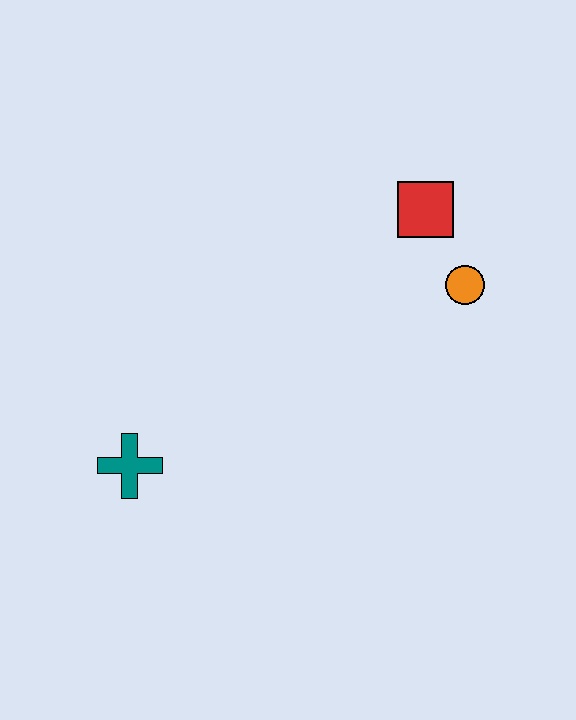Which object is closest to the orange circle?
The red square is closest to the orange circle.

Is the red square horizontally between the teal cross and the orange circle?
Yes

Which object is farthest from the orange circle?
The teal cross is farthest from the orange circle.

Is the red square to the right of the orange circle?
No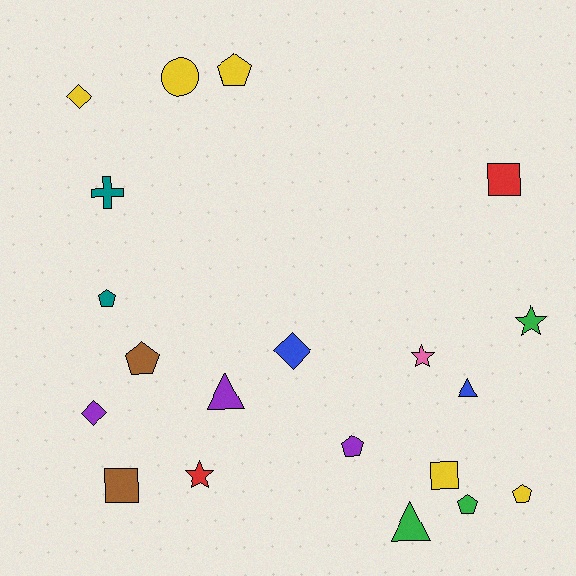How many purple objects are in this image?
There are 3 purple objects.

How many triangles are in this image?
There are 3 triangles.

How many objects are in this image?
There are 20 objects.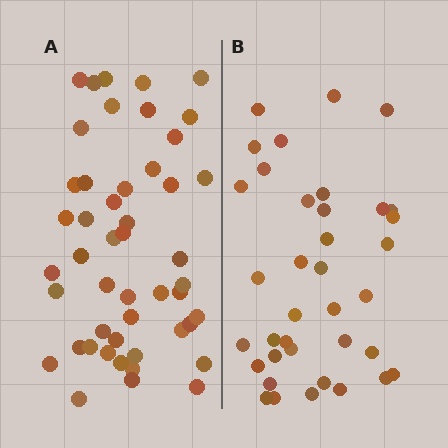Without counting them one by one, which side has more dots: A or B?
Region A (the left region) has more dots.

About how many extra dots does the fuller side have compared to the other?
Region A has roughly 12 or so more dots than region B.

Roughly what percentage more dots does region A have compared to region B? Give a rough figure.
About 30% more.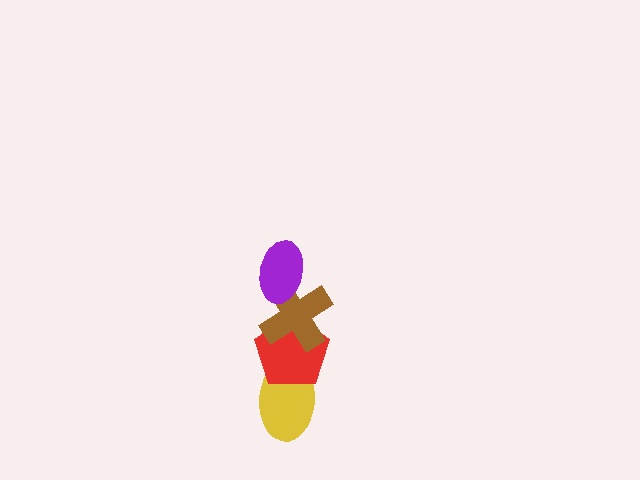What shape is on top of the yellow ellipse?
The red pentagon is on top of the yellow ellipse.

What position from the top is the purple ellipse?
The purple ellipse is 1st from the top.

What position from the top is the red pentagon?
The red pentagon is 3rd from the top.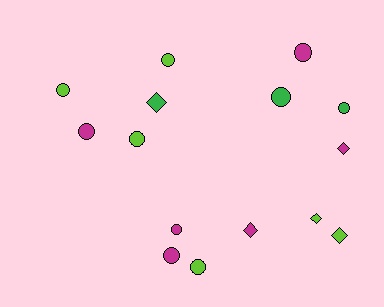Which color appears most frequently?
Lime, with 6 objects.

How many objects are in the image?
There are 15 objects.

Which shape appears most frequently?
Circle, with 10 objects.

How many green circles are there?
There are 2 green circles.